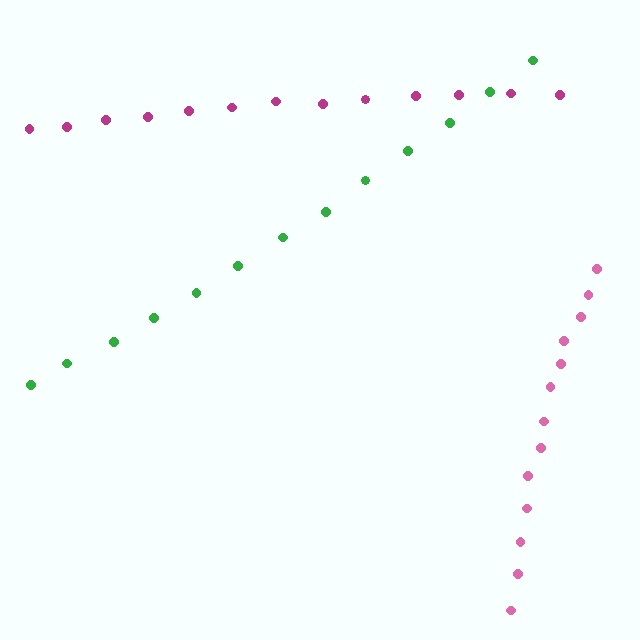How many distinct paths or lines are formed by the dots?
There are 3 distinct paths.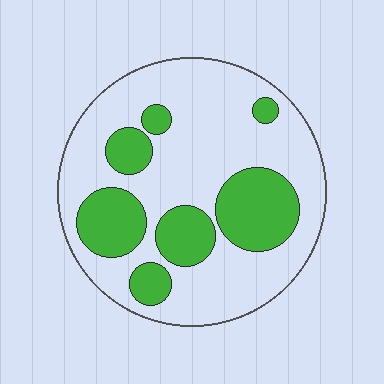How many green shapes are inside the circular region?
7.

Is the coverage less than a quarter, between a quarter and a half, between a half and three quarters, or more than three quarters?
Between a quarter and a half.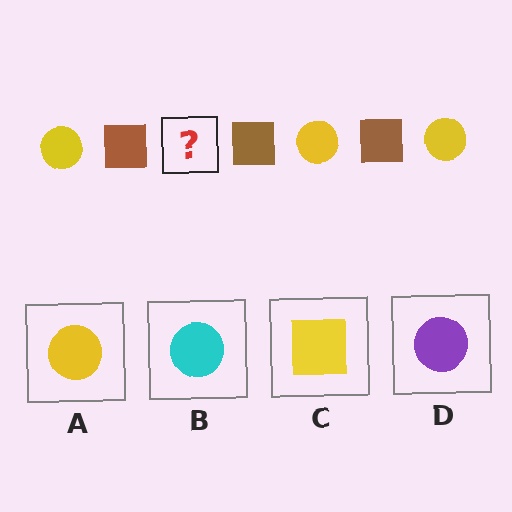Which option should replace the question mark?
Option A.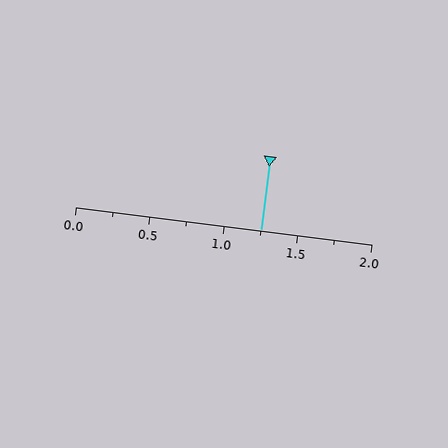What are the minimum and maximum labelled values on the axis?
The axis runs from 0.0 to 2.0.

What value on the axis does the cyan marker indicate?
The marker indicates approximately 1.25.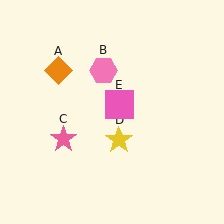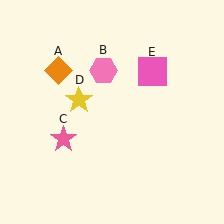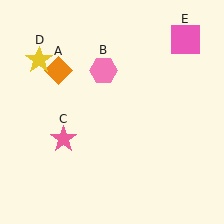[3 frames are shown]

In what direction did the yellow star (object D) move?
The yellow star (object D) moved up and to the left.